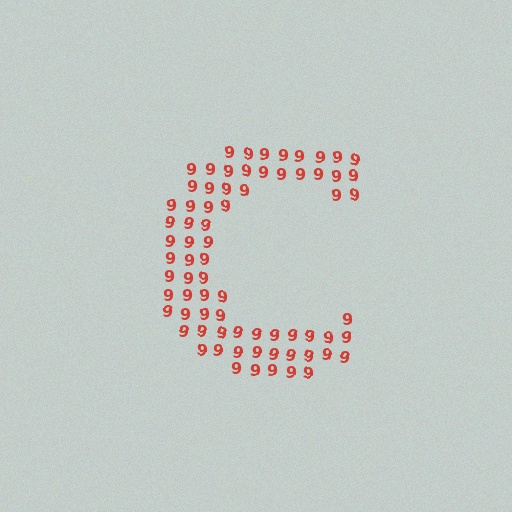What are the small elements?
The small elements are digit 9's.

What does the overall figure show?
The overall figure shows the letter C.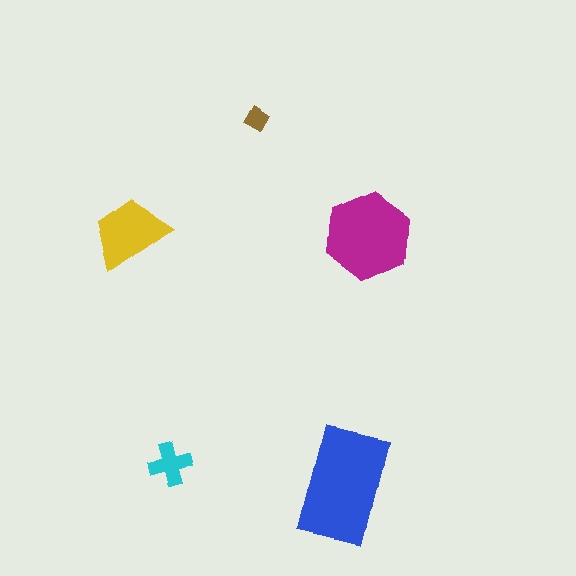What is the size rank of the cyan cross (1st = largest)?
4th.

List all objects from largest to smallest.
The blue rectangle, the magenta hexagon, the yellow trapezoid, the cyan cross, the brown diamond.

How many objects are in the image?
There are 5 objects in the image.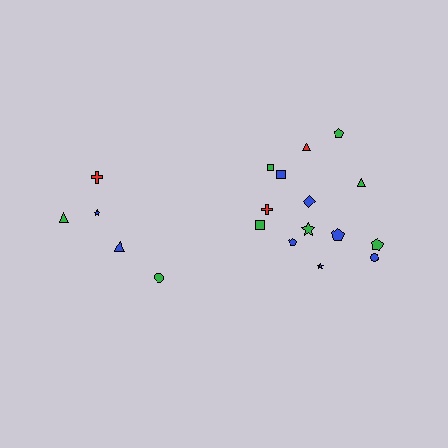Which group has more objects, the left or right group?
The right group.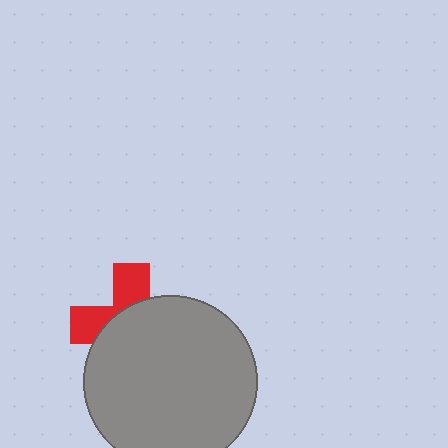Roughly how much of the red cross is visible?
A small part of it is visible (roughly 37%).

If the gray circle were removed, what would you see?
You would see the complete red cross.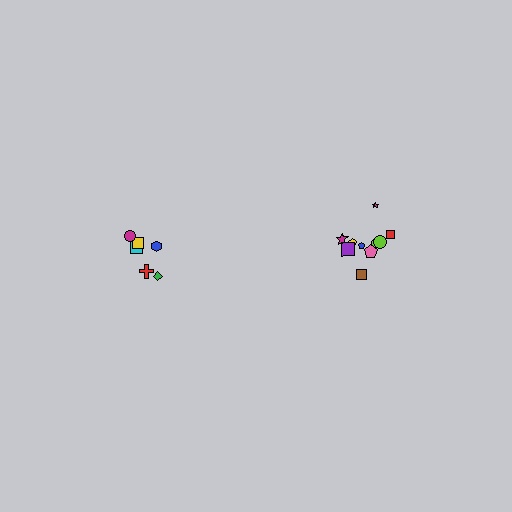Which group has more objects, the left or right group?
The right group.